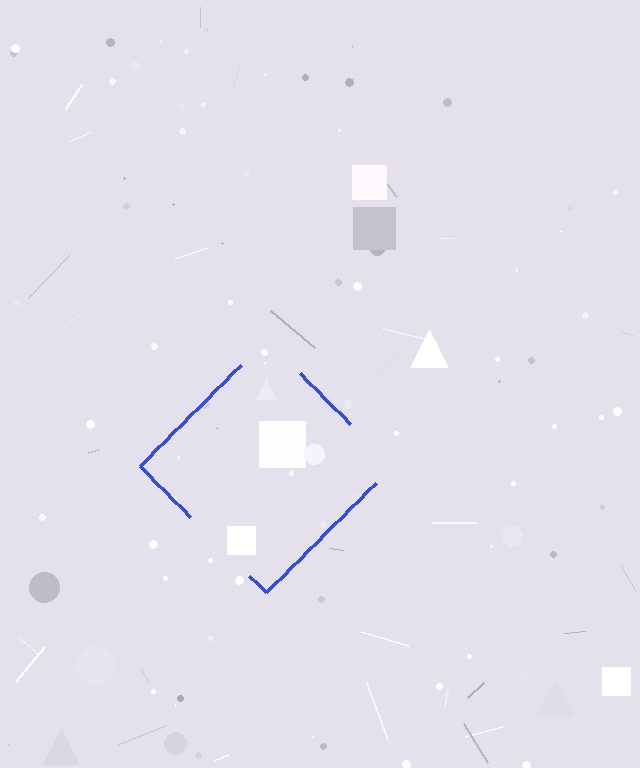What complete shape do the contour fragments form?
The contour fragments form a diamond.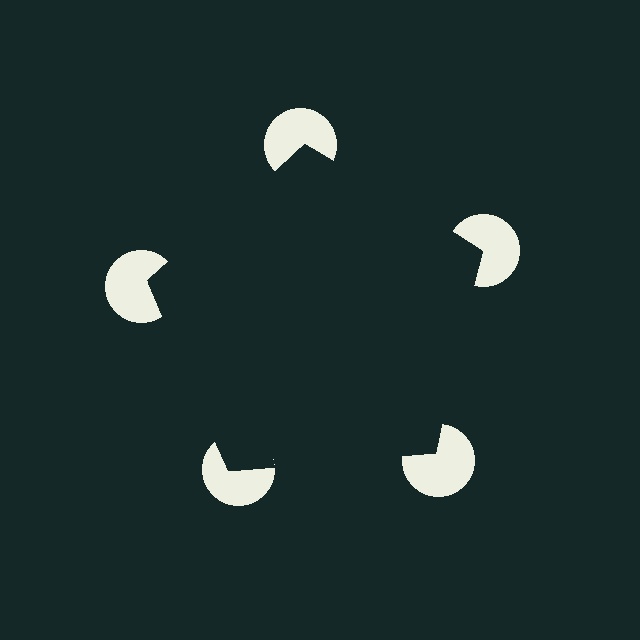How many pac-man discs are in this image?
There are 5 — one at each vertex of the illusory pentagon.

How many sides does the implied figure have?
5 sides.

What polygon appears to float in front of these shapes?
An illusory pentagon — its edges are inferred from the aligned wedge cuts in the pac-man discs, not physically drawn.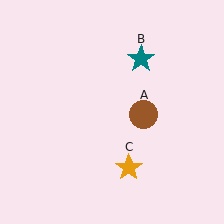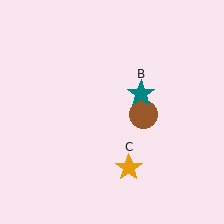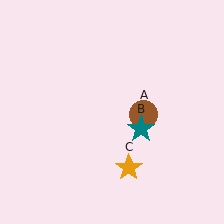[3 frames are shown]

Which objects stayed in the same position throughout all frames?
Brown circle (object A) and orange star (object C) remained stationary.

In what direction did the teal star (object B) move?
The teal star (object B) moved down.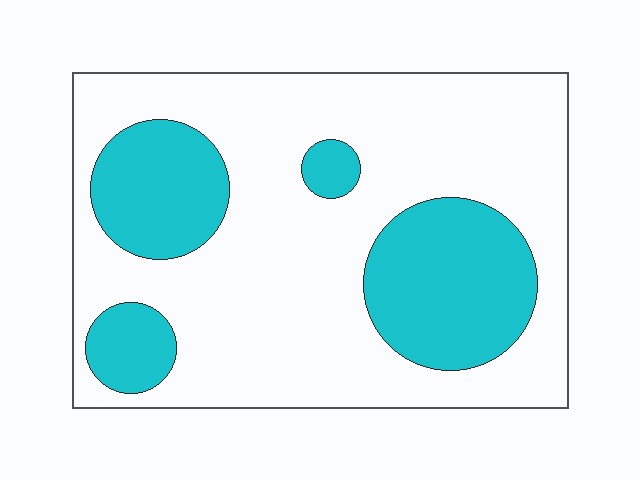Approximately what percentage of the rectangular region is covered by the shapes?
Approximately 30%.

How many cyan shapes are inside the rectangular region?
4.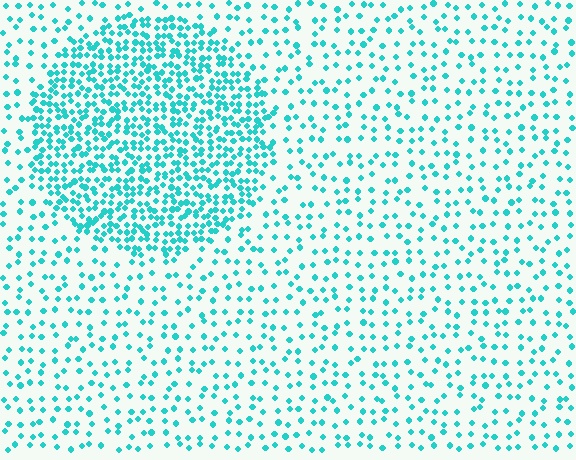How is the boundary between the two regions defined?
The boundary is defined by a change in element density (approximately 2.6x ratio). All elements are the same color, size, and shape.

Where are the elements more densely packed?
The elements are more densely packed inside the circle boundary.